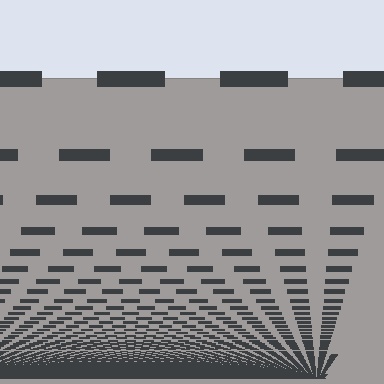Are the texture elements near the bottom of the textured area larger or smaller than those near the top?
Smaller. The gradient is inverted — elements near the bottom are smaller and denser.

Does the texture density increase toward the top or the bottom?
Density increases toward the bottom.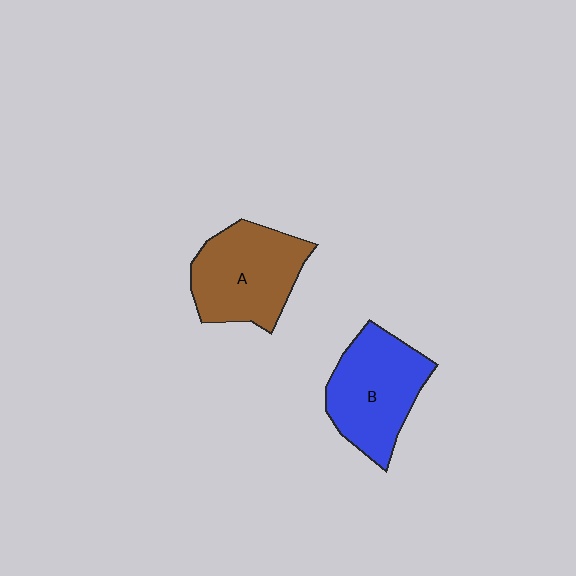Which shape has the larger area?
Shape A (brown).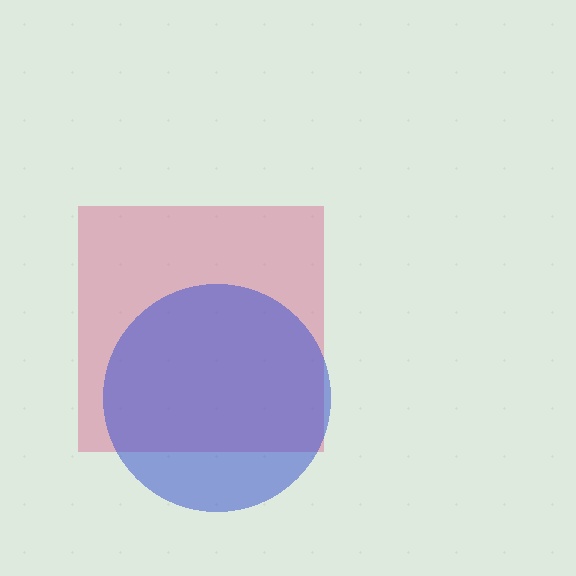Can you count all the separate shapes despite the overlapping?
Yes, there are 2 separate shapes.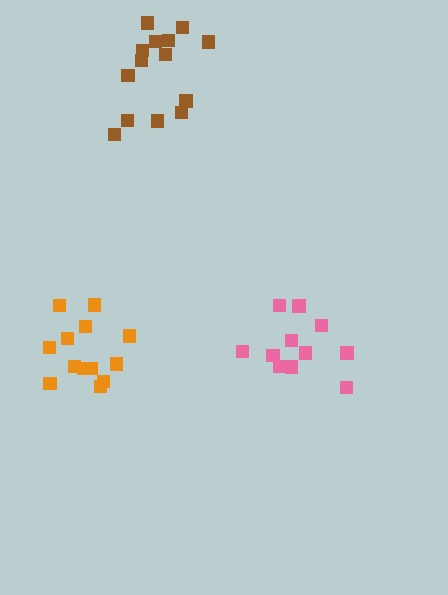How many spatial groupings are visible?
There are 3 spatial groupings.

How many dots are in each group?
Group 1: 11 dots, Group 2: 14 dots, Group 3: 13 dots (38 total).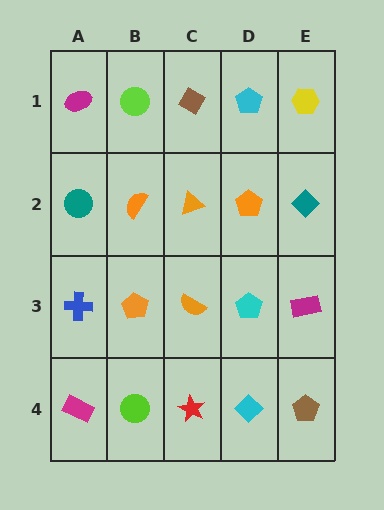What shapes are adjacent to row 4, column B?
An orange pentagon (row 3, column B), a magenta rectangle (row 4, column A), a red star (row 4, column C).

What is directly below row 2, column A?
A blue cross.